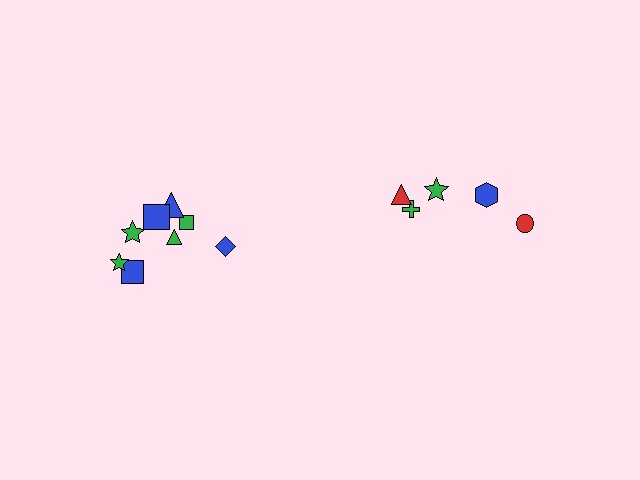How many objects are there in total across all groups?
There are 13 objects.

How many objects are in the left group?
There are 8 objects.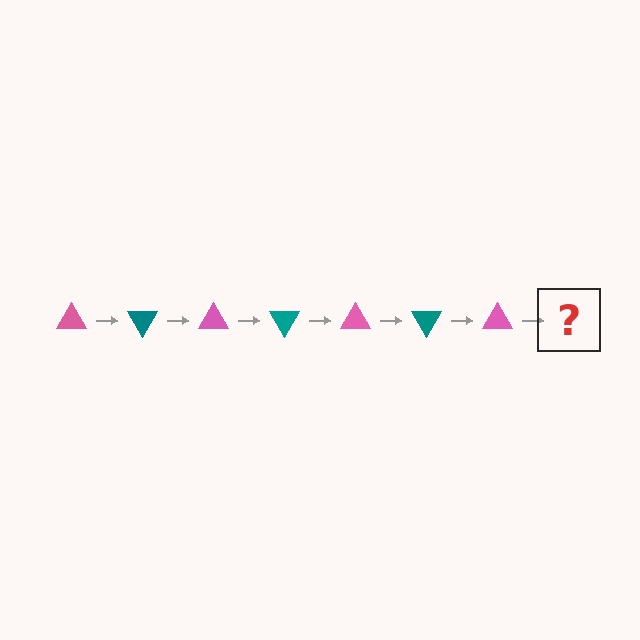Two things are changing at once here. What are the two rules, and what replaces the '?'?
The two rules are that it rotates 60 degrees each step and the color cycles through pink and teal. The '?' should be a teal triangle, rotated 420 degrees from the start.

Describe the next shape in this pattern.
It should be a teal triangle, rotated 420 degrees from the start.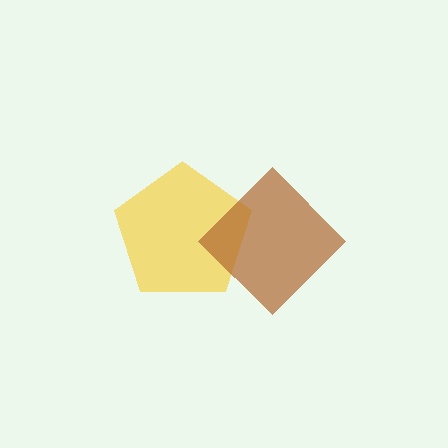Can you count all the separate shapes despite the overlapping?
Yes, there are 2 separate shapes.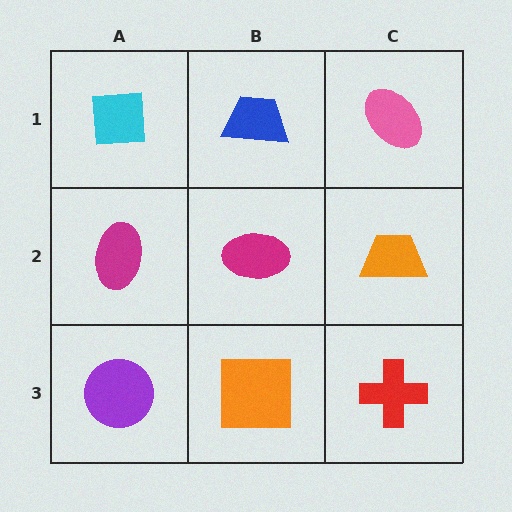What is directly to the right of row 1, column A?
A blue trapezoid.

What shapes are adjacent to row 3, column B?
A magenta ellipse (row 2, column B), a purple circle (row 3, column A), a red cross (row 3, column C).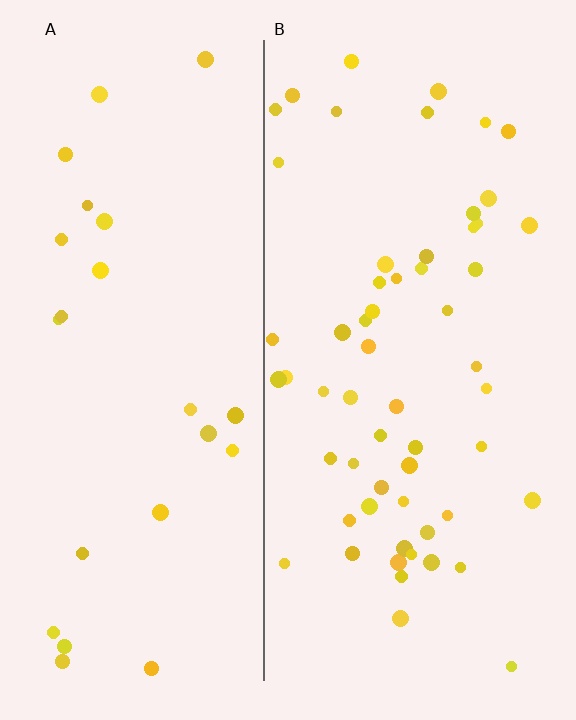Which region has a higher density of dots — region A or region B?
B (the right).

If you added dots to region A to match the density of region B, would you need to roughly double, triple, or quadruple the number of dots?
Approximately double.